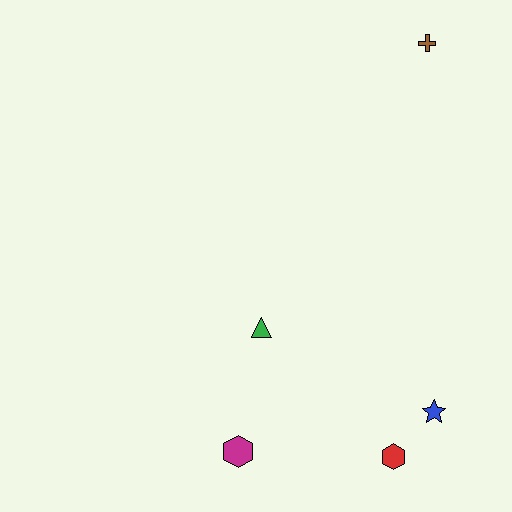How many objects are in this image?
There are 5 objects.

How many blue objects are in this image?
There is 1 blue object.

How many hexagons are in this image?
There are 2 hexagons.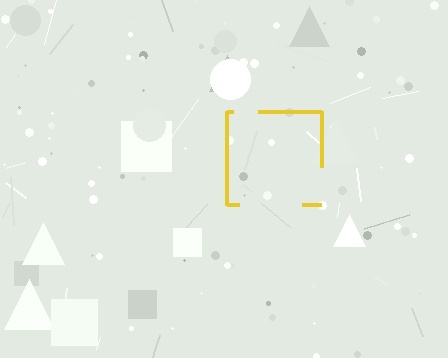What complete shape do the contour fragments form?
The contour fragments form a square.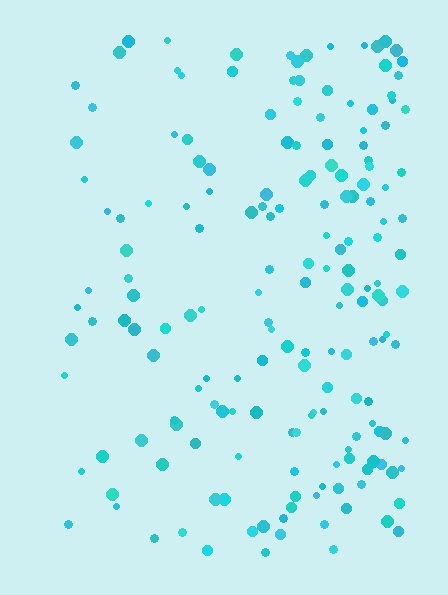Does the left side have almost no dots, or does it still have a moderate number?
Still a moderate number, just noticeably fewer than the right.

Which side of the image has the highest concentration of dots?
The right.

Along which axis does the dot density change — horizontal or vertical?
Horizontal.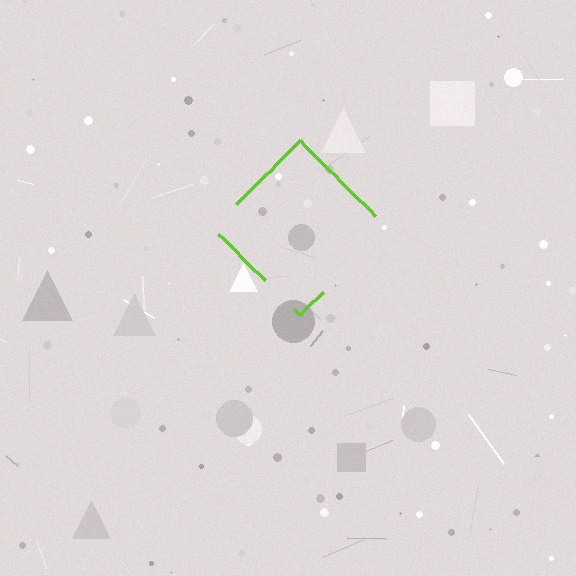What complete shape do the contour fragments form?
The contour fragments form a diamond.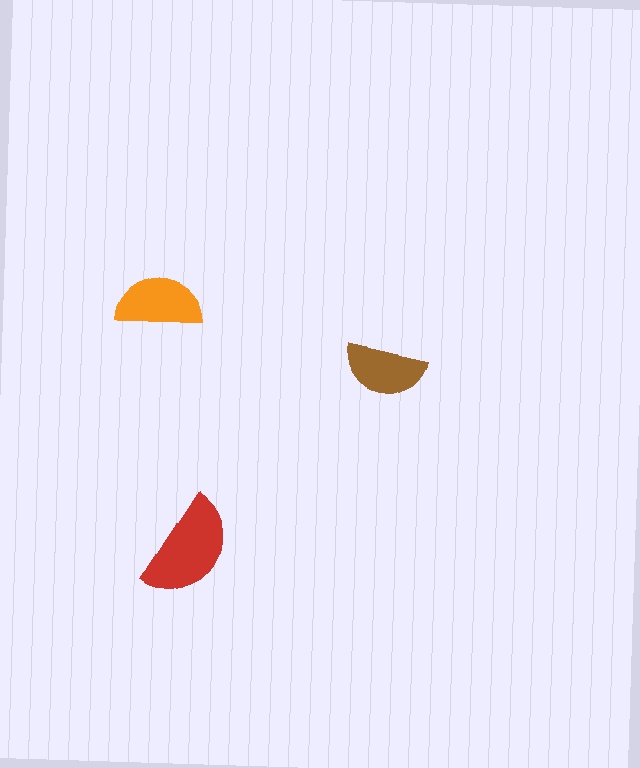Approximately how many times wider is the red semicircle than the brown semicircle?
About 1.5 times wider.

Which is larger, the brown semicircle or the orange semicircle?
The orange one.